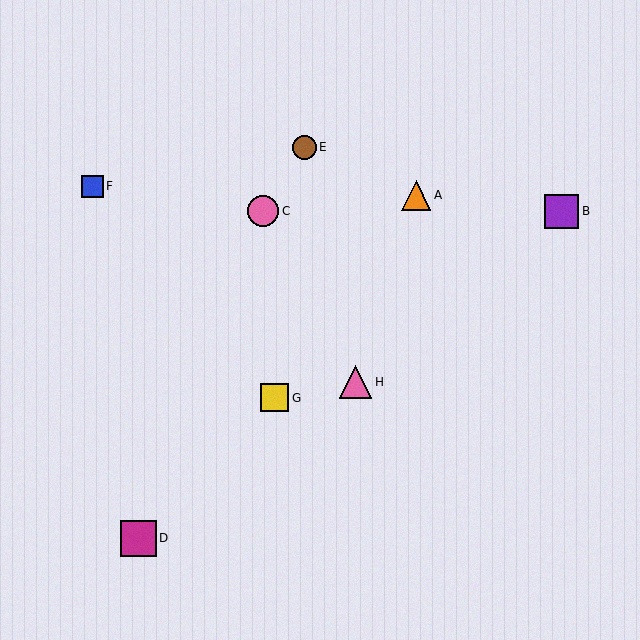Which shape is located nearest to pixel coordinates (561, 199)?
The purple square (labeled B) at (562, 211) is nearest to that location.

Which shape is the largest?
The magenta square (labeled D) is the largest.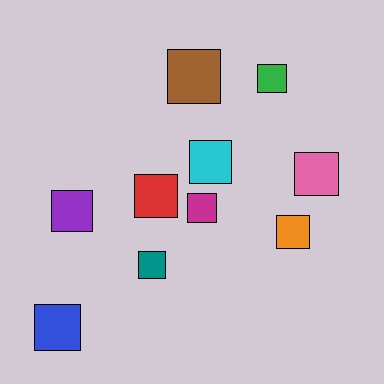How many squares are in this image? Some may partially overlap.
There are 10 squares.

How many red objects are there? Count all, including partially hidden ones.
There is 1 red object.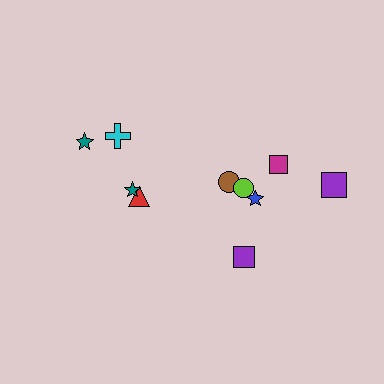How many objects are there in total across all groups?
There are 10 objects.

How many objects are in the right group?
There are 6 objects.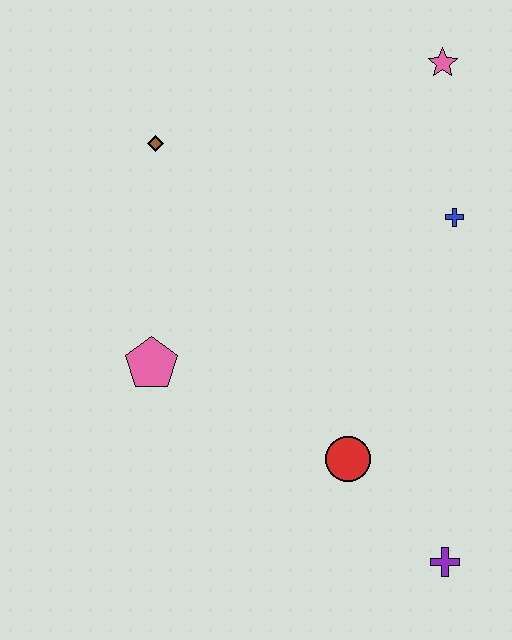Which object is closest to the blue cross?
The pink star is closest to the blue cross.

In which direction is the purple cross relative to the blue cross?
The purple cross is below the blue cross.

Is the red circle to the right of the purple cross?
No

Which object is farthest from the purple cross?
The brown diamond is farthest from the purple cross.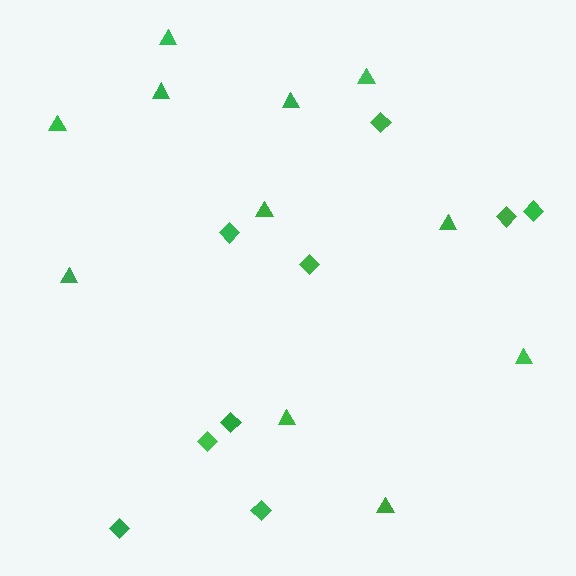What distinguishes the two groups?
There are 2 groups: one group of triangles (11) and one group of diamonds (9).